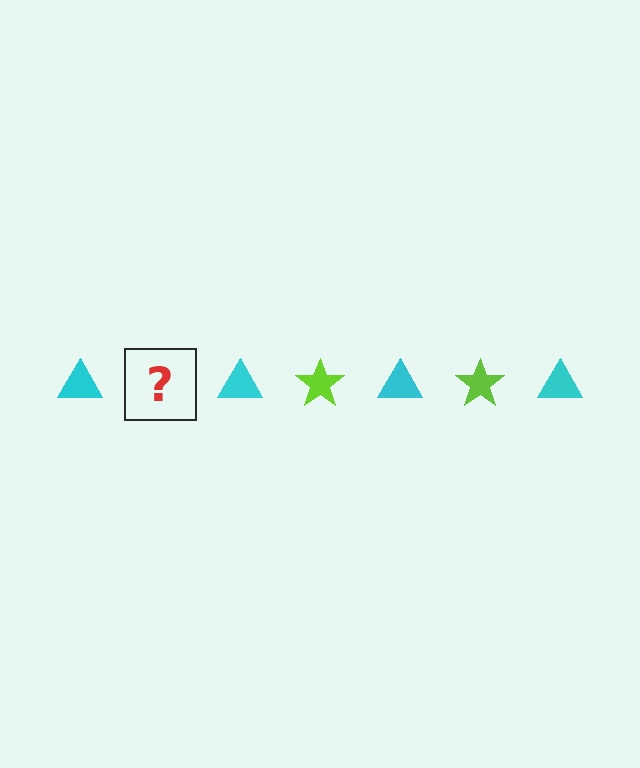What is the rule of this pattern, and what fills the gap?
The rule is that the pattern alternates between cyan triangle and lime star. The gap should be filled with a lime star.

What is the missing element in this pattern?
The missing element is a lime star.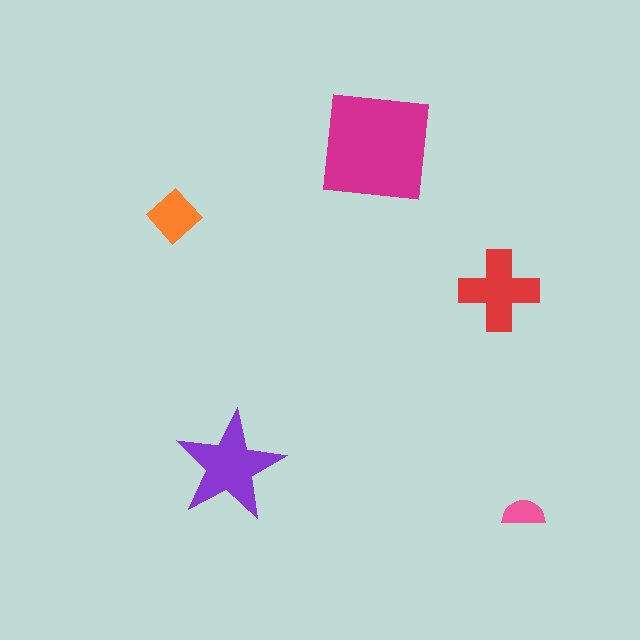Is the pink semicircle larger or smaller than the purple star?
Smaller.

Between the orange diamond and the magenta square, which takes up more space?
The magenta square.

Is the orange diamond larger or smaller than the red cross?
Smaller.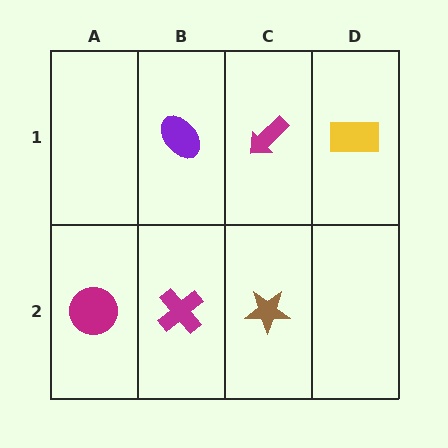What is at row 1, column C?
A magenta arrow.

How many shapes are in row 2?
3 shapes.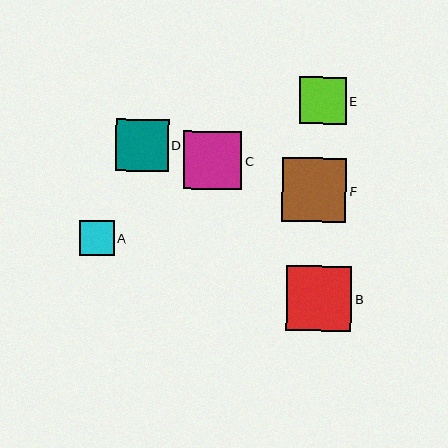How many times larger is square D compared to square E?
Square D is approximately 1.1 times the size of square E.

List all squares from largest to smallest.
From largest to smallest: B, F, C, D, E, A.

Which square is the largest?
Square B is the largest with a size of approximately 65 pixels.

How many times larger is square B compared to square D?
Square B is approximately 1.2 times the size of square D.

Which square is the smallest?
Square A is the smallest with a size of approximately 35 pixels.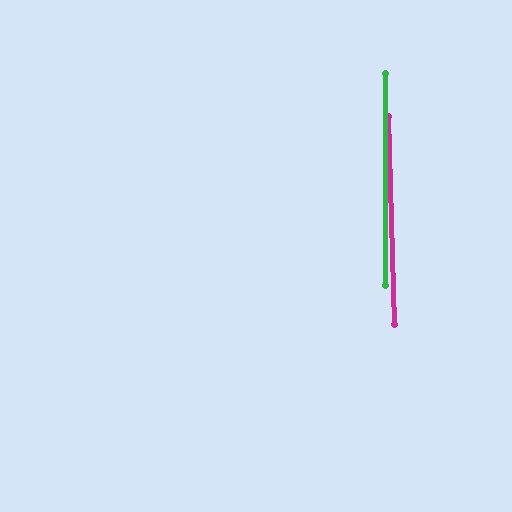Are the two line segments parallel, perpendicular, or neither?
Parallel — their directions differ by only 1.4°.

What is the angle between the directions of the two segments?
Approximately 1 degree.